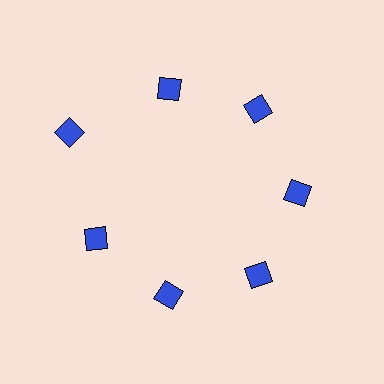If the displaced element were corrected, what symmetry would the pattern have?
It would have 7-fold rotational symmetry — the pattern would map onto itself every 51 degrees.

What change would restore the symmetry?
The symmetry would be restored by moving it inward, back onto the ring so that all 7 squares sit at equal angles and equal distance from the center.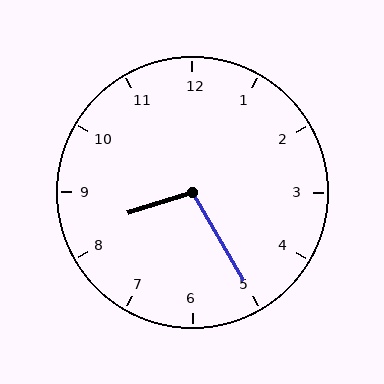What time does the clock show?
8:25.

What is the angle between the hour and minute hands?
Approximately 102 degrees.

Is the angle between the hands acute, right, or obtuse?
It is obtuse.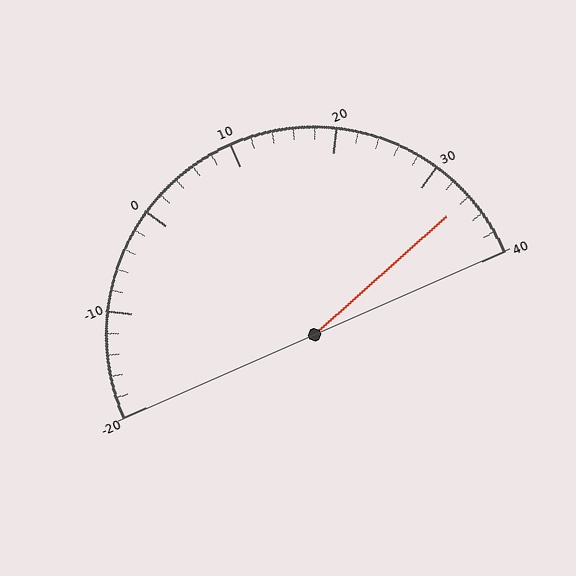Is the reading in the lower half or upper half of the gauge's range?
The reading is in the upper half of the range (-20 to 40).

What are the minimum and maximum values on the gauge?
The gauge ranges from -20 to 40.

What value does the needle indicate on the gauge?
The needle indicates approximately 34.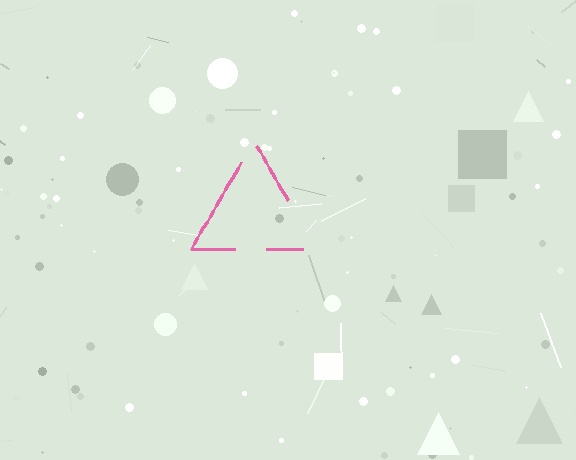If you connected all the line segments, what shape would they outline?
They would outline a triangle.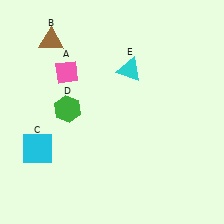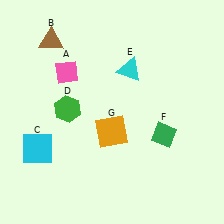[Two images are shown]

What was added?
A green diamond (F), an orange square (G) were added in Image 2.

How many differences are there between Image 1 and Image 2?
There are 2 differences between the two images.